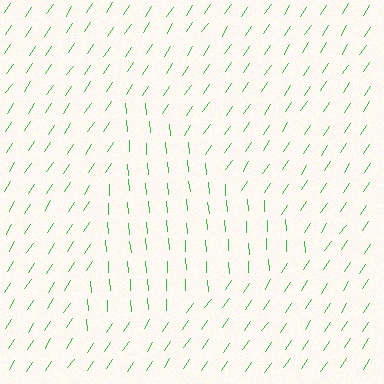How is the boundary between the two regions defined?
The boundary is defined purely by a change in line orientation (approximately 38 degrees difference). All lines are the same color and thickness.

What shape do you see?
I see a triangle.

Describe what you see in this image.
The image is filled with small green line segments. A triangle region in the image has lines oriented differently from the surrounding lines, creating a visible texture boundary.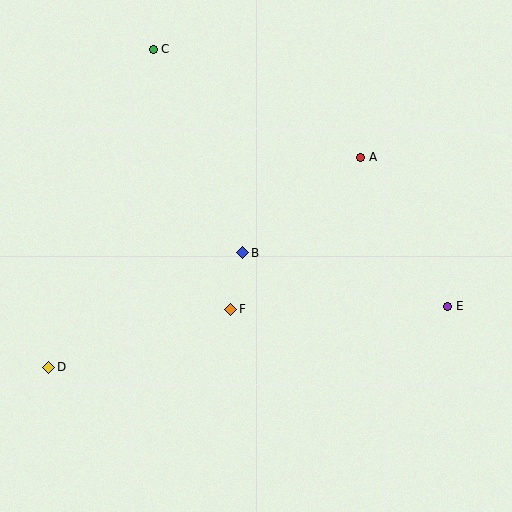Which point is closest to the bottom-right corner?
Point E is closest to the bottom-right corner.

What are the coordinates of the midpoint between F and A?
The midpoint between F and A is at (296, 233).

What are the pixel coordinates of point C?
Point C is at (153, 49).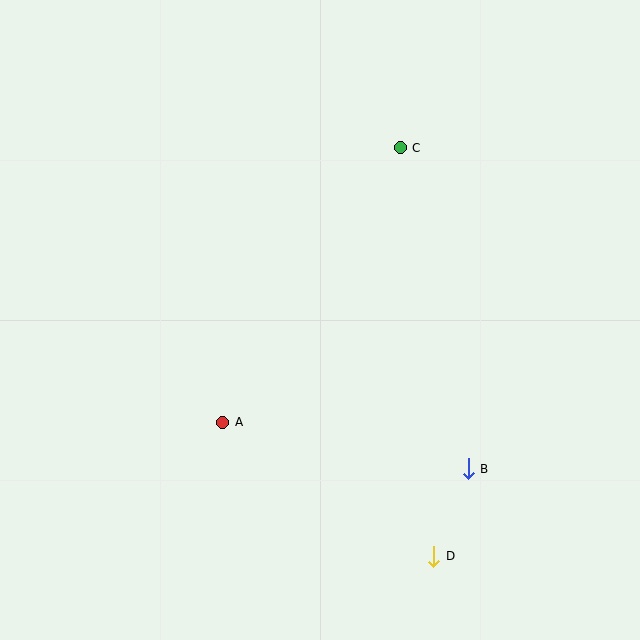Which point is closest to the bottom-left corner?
Point A is closest to the bottom-left corner.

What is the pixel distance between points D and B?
The distance between D and B is 94 pixels.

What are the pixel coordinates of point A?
Point A is at (223, 422).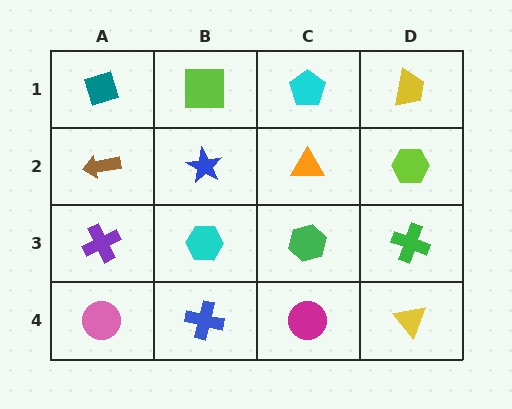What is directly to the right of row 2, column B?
An orange triangle.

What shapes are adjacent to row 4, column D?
A green cross (row 3, column D), a magenta circle (row 4, column C).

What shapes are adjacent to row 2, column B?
A lime square (row 1, column B), a cyan hexagon (row 3, column B), a brown arrow (row 2, column A), an orange triangle (row 2, column C).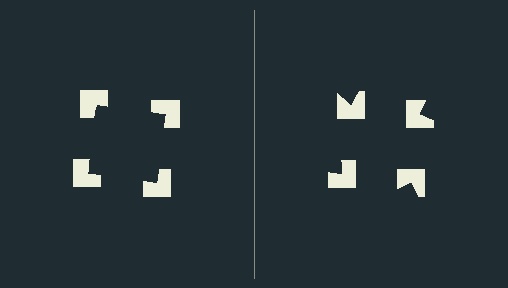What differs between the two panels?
The notched squares are positioned identically on both sides; only the wedge orientations differ. On the left they align to a square; on the right they are misaligned.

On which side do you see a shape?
An illusory square appears on the left side. On the right side the wedge cuts are rotated, so no coherent shape forms.